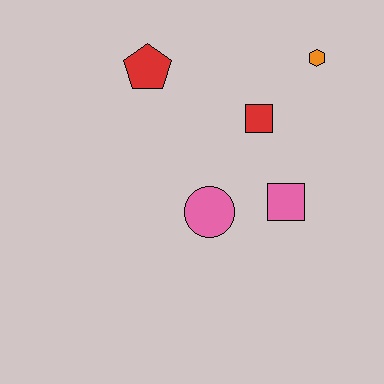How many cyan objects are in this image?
There are no cyan objects.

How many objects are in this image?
There are 5 objects.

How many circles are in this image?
There is 1 circle.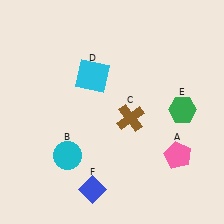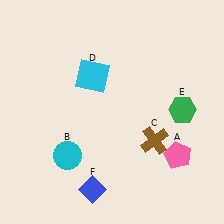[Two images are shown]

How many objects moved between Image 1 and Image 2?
1 object moved between the two images.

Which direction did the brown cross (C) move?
The brown cross (C) moved right.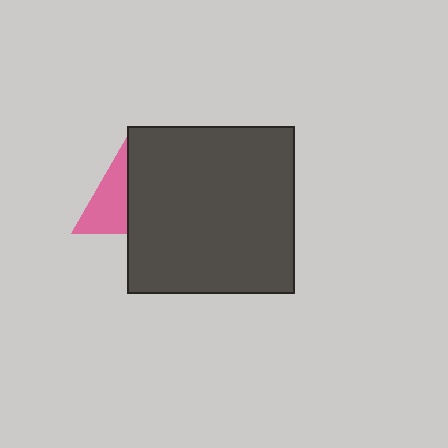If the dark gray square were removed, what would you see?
You would see the complete pink triangle.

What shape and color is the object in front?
The object in front is a dark gray square.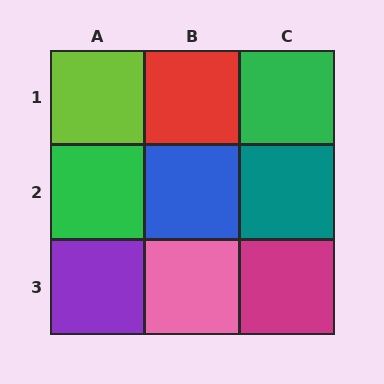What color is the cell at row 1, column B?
Red.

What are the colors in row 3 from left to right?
Purple, pink, magenta.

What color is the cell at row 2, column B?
Blue.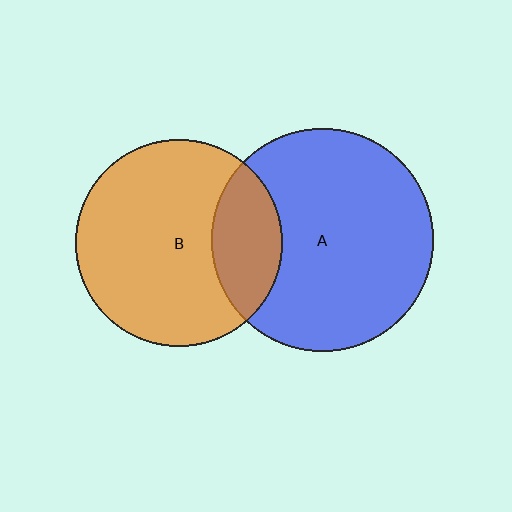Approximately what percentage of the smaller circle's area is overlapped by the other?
Approximately 25%.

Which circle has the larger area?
Circle A (blue).